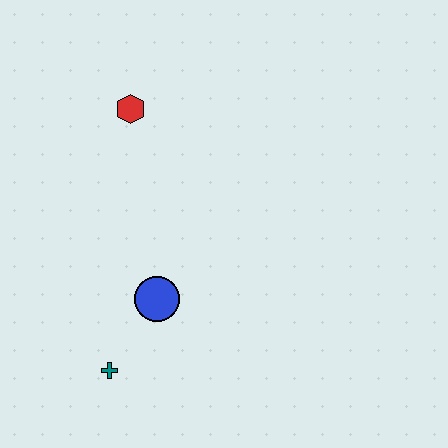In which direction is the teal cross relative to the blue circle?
The teal cross is below the blue circle.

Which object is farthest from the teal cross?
The red hexagon is farthest from the teal cross.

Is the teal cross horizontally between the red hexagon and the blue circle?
No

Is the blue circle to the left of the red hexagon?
No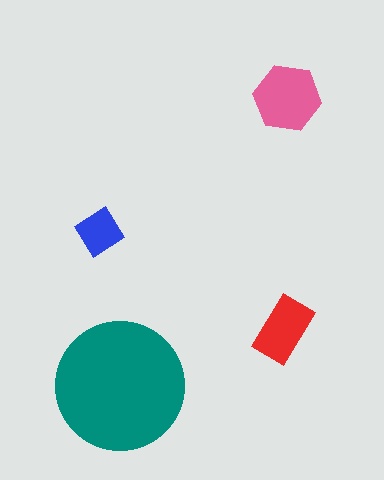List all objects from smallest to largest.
The blue diamond, the red rectangle, the pink hexagon, the teal circle.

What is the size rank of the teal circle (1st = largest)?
1st.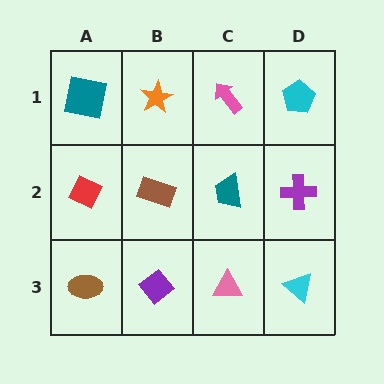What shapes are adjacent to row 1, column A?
A red diamond (row 2, column A), an orange star (row 1, column B).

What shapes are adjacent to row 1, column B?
A brown rectangle (row 2, column B), a teal square (row 1, column A), a pink arrow (row 1, column C).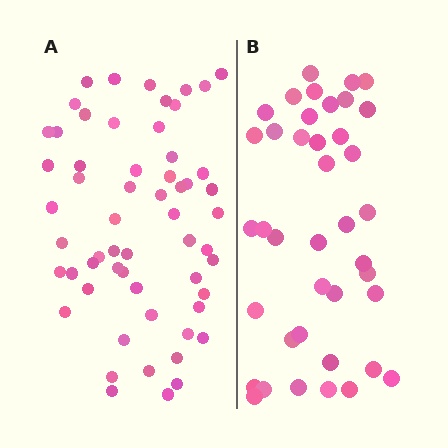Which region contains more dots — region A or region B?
Region A (the left region) has more dots.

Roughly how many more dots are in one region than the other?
Region A has approximately 20 more dots than region B.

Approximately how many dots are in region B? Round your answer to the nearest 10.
About 40 dots.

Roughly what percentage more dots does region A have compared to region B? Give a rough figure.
About 45% more.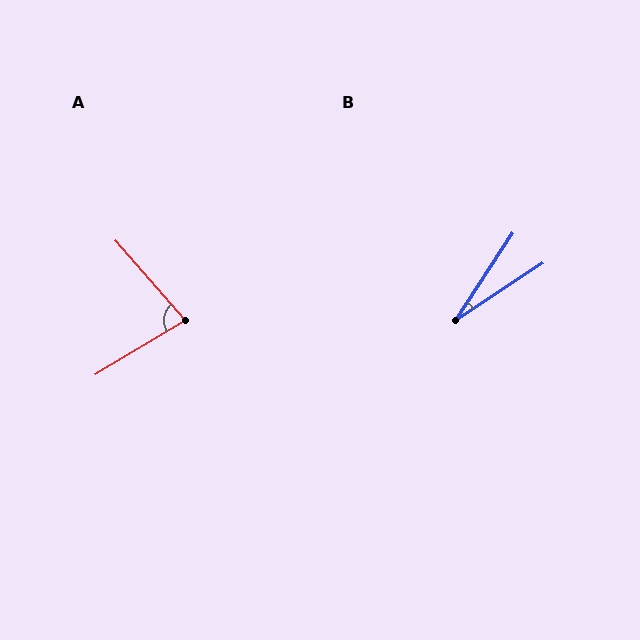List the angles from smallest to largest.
B (23°), A (79°).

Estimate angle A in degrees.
Approximately 79 degrees.